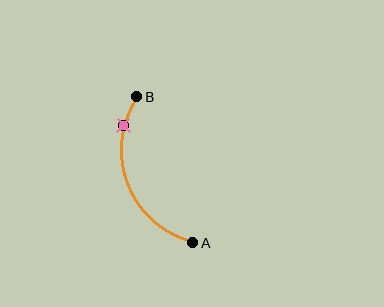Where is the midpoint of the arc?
The arc midpoint is the point on the curve farthest from the straight line joining A and B. It sits to the left of that line.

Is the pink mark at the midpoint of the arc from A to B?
No. The pink mark lies on the arc but is closer to endpoint B. The arc midpoint would be at the point on the curve equidistant along the arc from both A and B.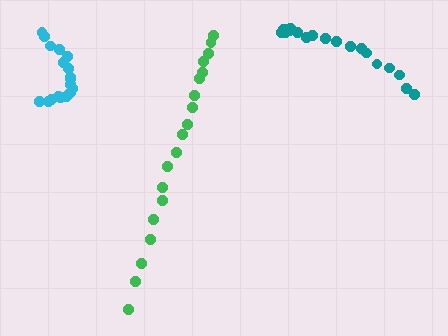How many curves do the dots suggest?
There are 3 distinct paths.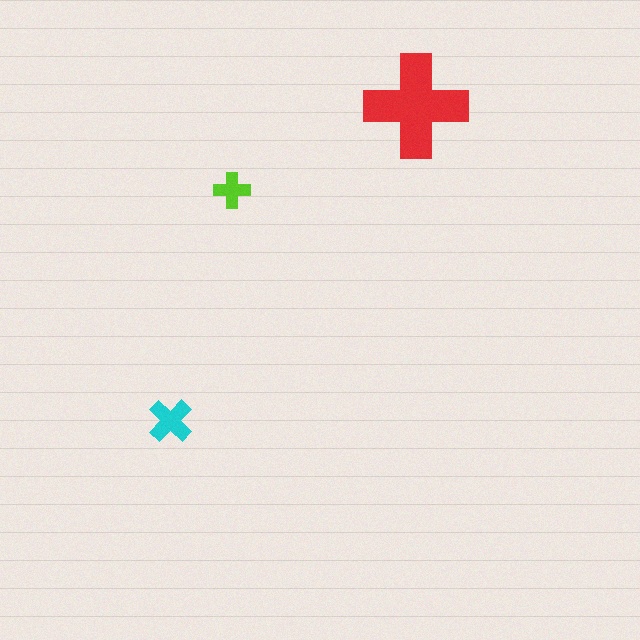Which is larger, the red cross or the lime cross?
The red one.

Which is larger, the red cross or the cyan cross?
The red one.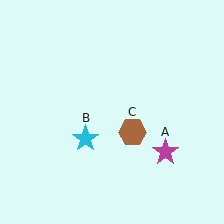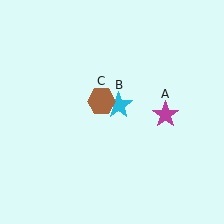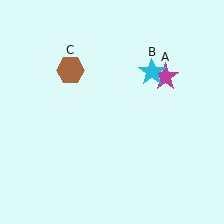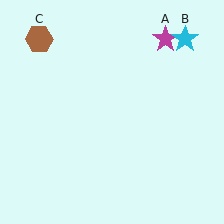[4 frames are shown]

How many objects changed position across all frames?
3 objects changed position: magenta star (object A), cyan star (object B), brown hexagon (object C).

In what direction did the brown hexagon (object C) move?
The brown hexagon (object C) moved up and to the left.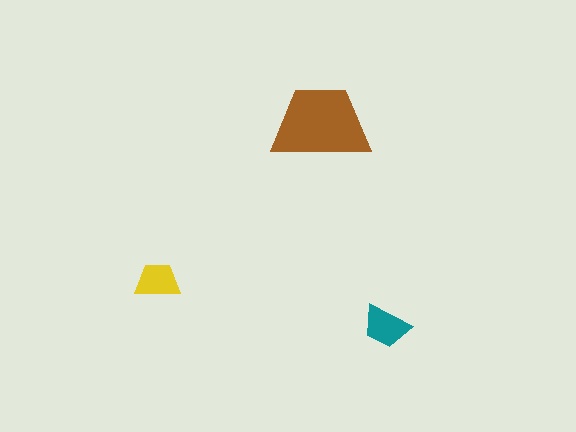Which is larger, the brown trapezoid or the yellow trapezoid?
The brown one.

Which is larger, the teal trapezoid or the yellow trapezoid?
The teal one.